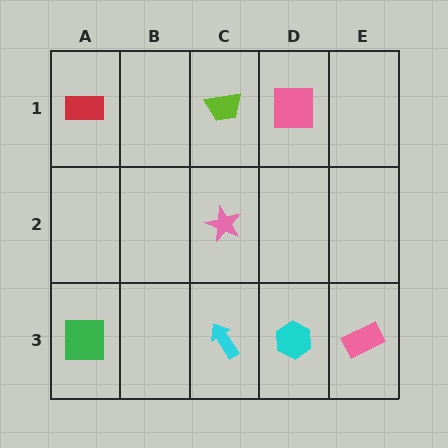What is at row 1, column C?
A lime trapezoid.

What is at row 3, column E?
A pink rectangle.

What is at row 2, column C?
A pink star.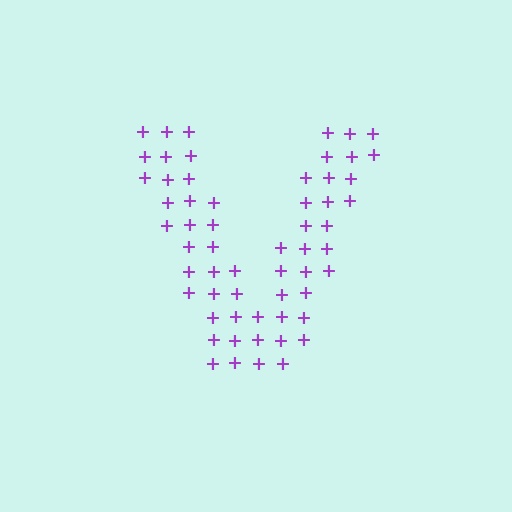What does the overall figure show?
The overall figure shows the letter V.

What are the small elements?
The small elements are plus signs.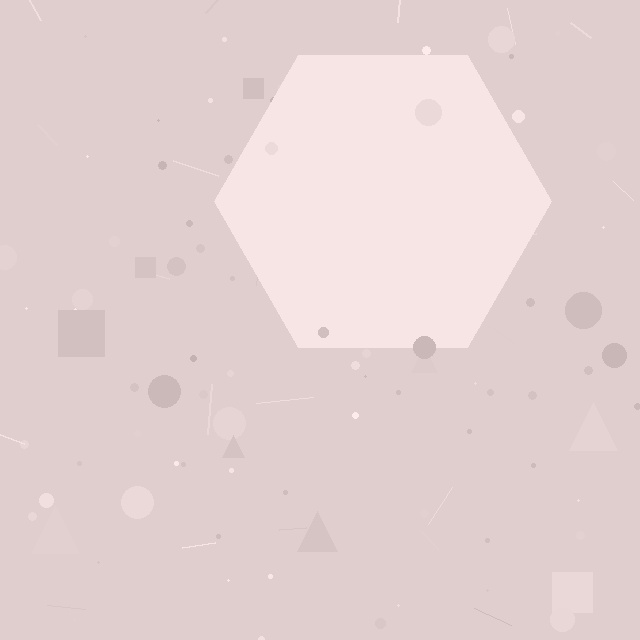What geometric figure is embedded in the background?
A hexagon is embedded in the background.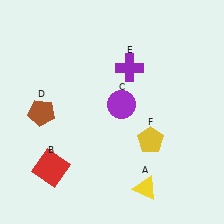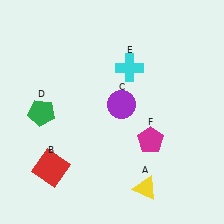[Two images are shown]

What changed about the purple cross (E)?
In Image 1, E is purple. In Image 2, it changed to cyan.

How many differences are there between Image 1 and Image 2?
There are 3 differences between the two images.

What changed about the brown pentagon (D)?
In Image 1, D is brown. In Image 2, it changed to green.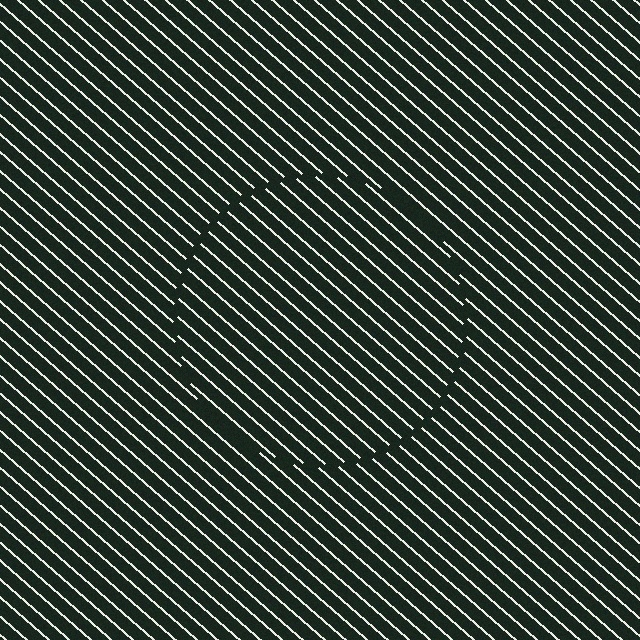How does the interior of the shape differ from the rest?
The interior of the shape contains the same grating, shifted by half a period — the contour is defined by the phase discontinuity where line-ends from the inner and outer gratings abut.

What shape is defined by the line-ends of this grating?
An illusory circle. The interior of the shape contains the same grating, shifted by half a period — the contour is defined by the phase discontinuity where line-ends from the inner and outer gratings abut.